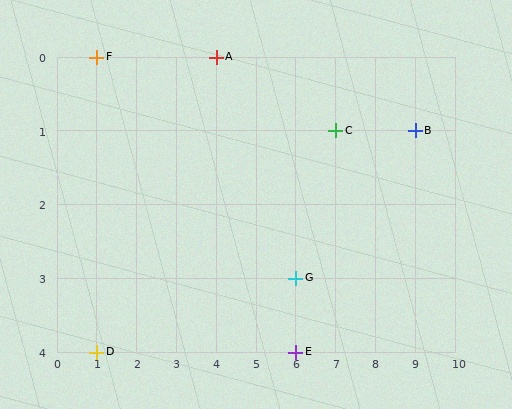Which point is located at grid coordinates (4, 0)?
Point A is at (4, 0).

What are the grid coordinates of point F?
Point F is at grid coordinates (1, 0).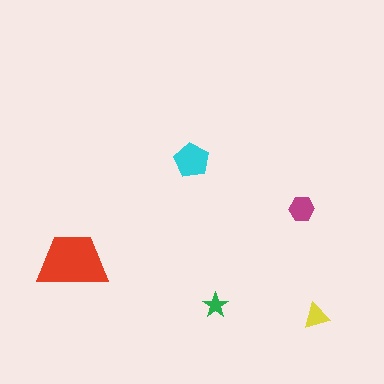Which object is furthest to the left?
The red trapezoid is leftmost.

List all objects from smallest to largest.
The green star, the yellow triangle, the magenta hexagon, the cyan pentagon, the red trapezoid.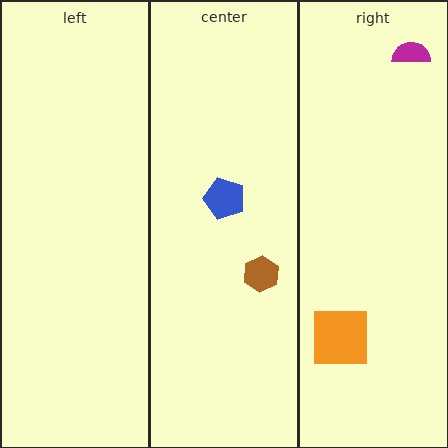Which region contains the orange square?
The right region.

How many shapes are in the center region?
2.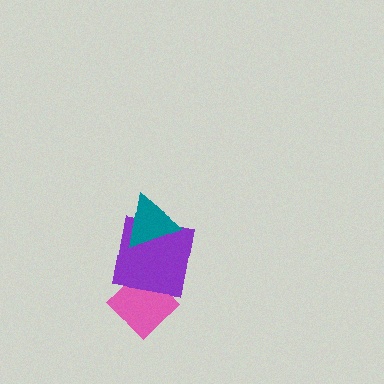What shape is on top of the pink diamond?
The purple square is on top of the pink diamond.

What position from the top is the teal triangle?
The teal triangle is 1st from the top.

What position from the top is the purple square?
The purple square is 2nd from the top.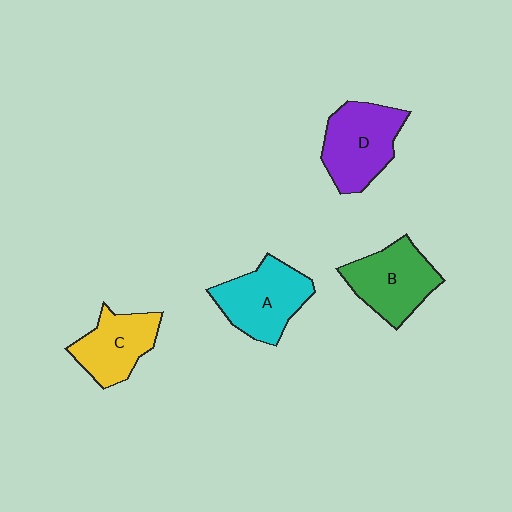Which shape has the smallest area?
Shape C (yellow).